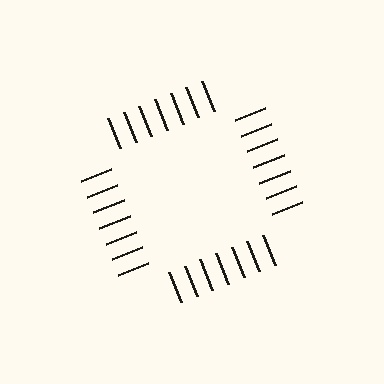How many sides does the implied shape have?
4 sides — the line-ends trace a square.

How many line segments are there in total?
28 — 7 along each of the 4 edges.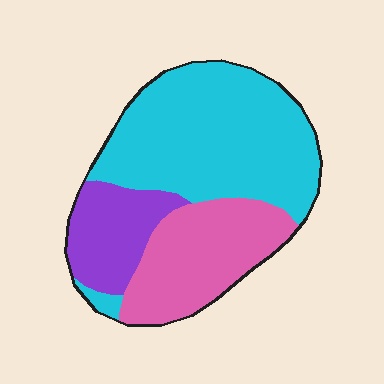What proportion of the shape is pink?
Pink takes up about one quarter (1/4) of the shape.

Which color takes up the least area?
Purple, at roughly 20%.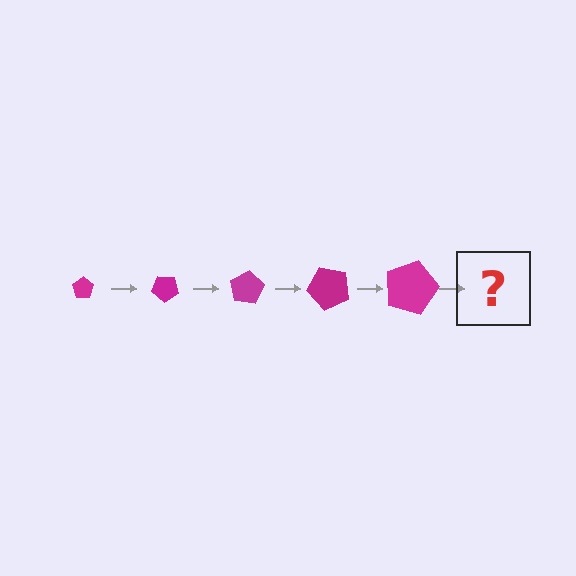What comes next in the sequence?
The next element should be a pentagon, larger than the previous one and rotated 200 degrees from the start.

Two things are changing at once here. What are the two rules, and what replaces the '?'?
The two rules are that the pentagon grows larger each step and it rotates 40 degrees each step. The '?' should be a pentagon, larger than the previous one and rotated 200 degrees from the start.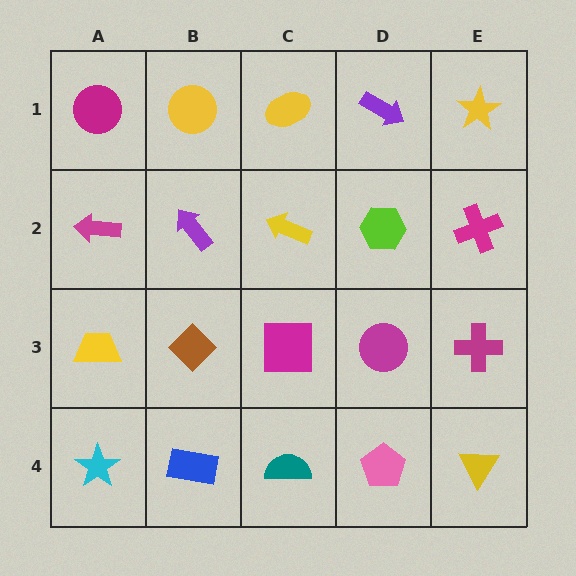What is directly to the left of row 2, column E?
A lime hexagon.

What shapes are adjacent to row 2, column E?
A yellow star (row 1, column E), a magenta cross (row 3, column E), a lime hexagon (row 2, column D).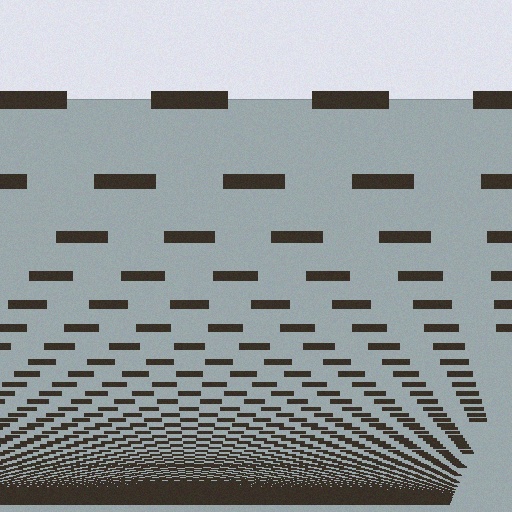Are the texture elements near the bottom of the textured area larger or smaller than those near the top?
Smaller. The gradient is inverted — elements near the bottom are smaller and denser.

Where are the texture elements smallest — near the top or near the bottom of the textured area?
Near the bottom.